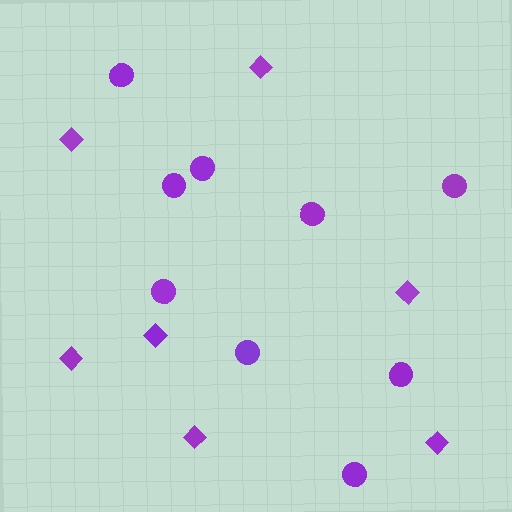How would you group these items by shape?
There are 2 groups: one group of diamonds (7) and one group of circles (9).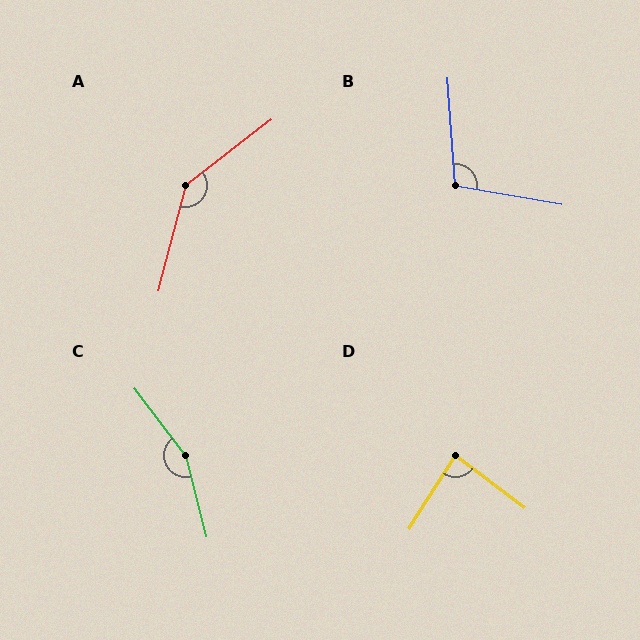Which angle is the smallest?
D, at approximately 85 degrees.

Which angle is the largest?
C, at approximately 157 degrees.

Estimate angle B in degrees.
Approximately 104 degrees.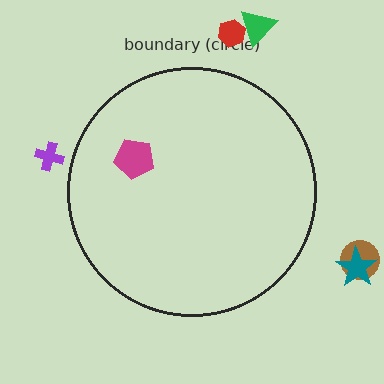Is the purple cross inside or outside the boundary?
Outside.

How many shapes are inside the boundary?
1 inside, 5 outside.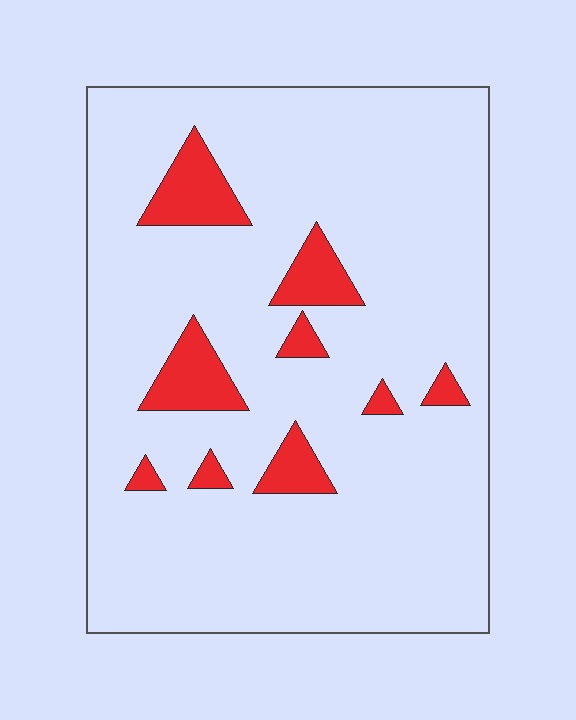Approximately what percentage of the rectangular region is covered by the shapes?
Approximately 10%.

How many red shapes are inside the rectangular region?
9.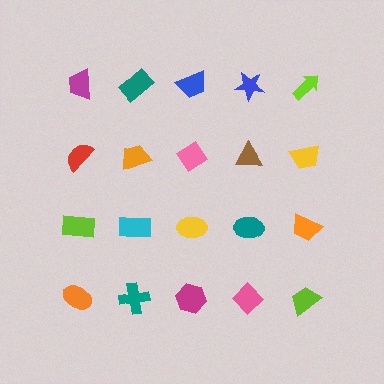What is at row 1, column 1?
A magenta trapezoid.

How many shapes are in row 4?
5 shapes.